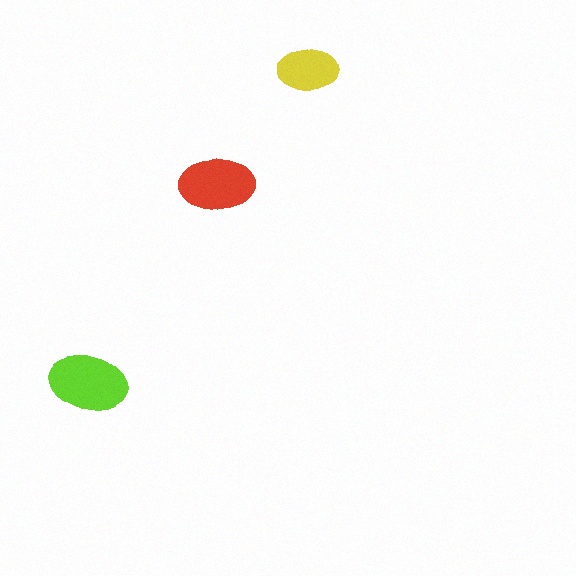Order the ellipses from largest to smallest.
the lime one, the red one, the yellow one.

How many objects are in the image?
There are 3 objects in the image.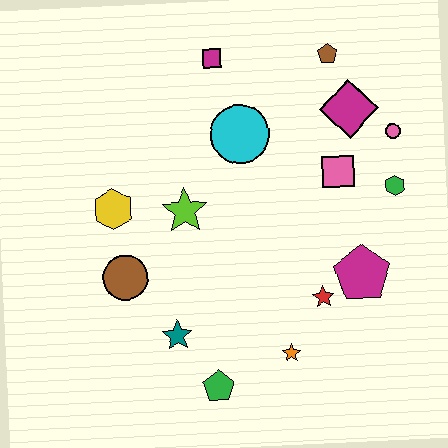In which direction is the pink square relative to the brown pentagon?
The pink square is below the brown pentagon.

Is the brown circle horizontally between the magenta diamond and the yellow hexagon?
Yes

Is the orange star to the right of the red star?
No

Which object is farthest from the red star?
The magenta square is farthest from the red star.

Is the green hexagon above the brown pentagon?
No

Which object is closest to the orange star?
The red star is closest to the orange star.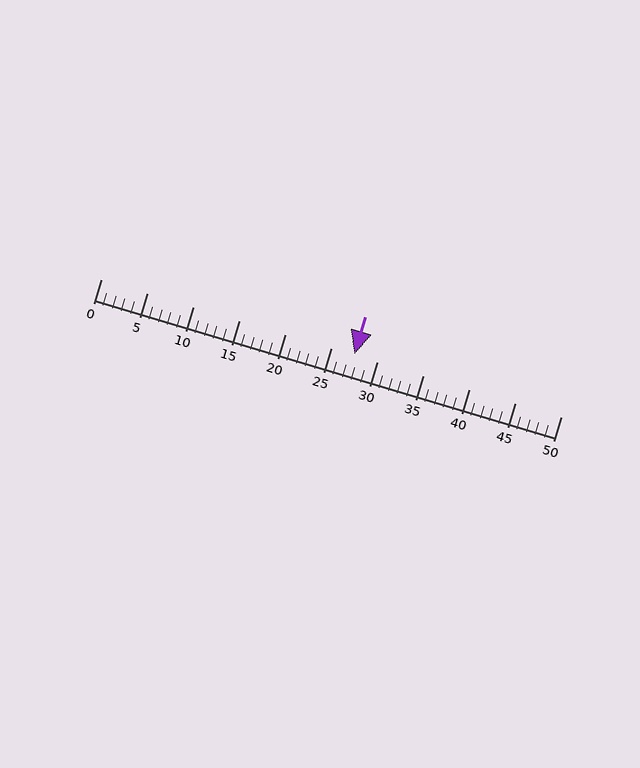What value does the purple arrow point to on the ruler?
The purple arrow points to approximately 28.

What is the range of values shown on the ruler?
The ruler shows values from 0 to 50.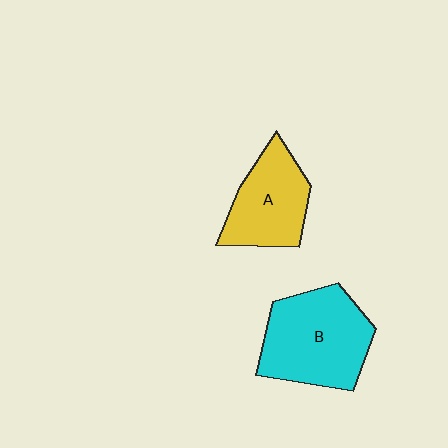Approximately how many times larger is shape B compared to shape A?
Approximately 1.4 times.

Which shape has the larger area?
Shape B (cyan).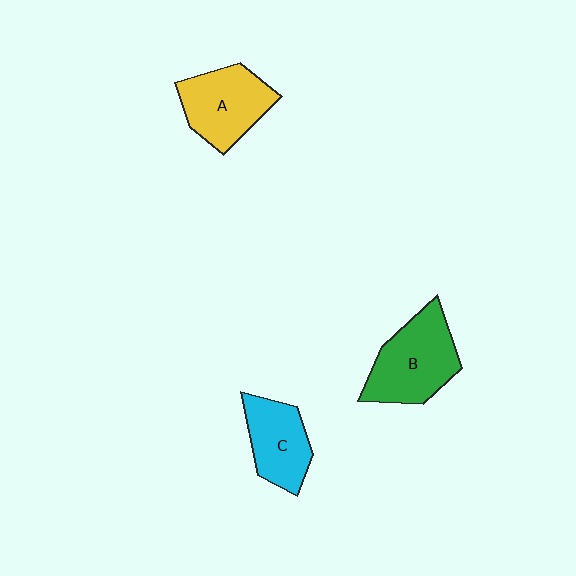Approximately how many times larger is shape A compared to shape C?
Approximately 1.2 times.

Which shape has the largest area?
Shape B (green).